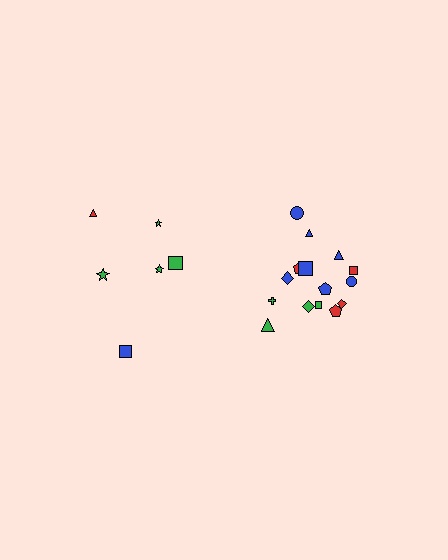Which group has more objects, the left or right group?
The right group.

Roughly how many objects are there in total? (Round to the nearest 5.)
Roughly 20 objects in total.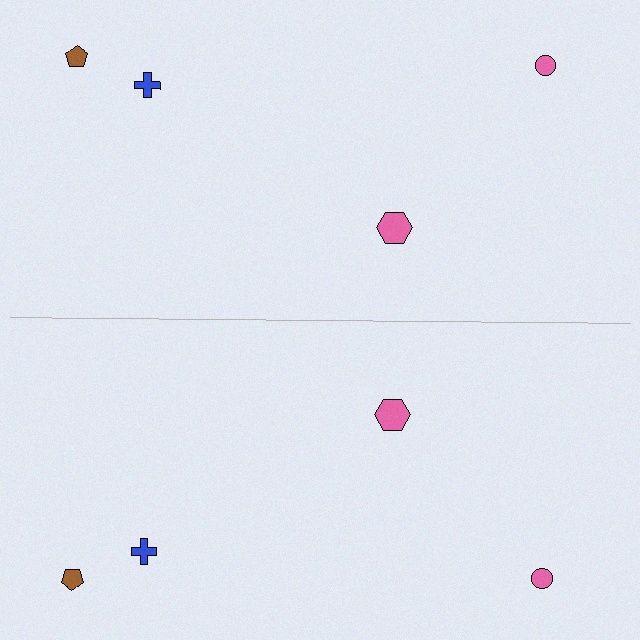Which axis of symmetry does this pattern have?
The pattern has a horizontal axis of symmetry running through the center of the image.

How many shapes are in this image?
There are 8 shapes in this image.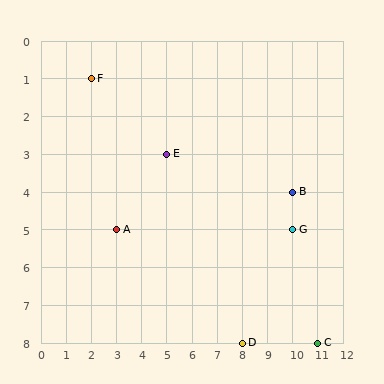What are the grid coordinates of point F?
Point F is at grid coordinates (2, 1).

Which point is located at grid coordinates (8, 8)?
Point D is at (8, 8).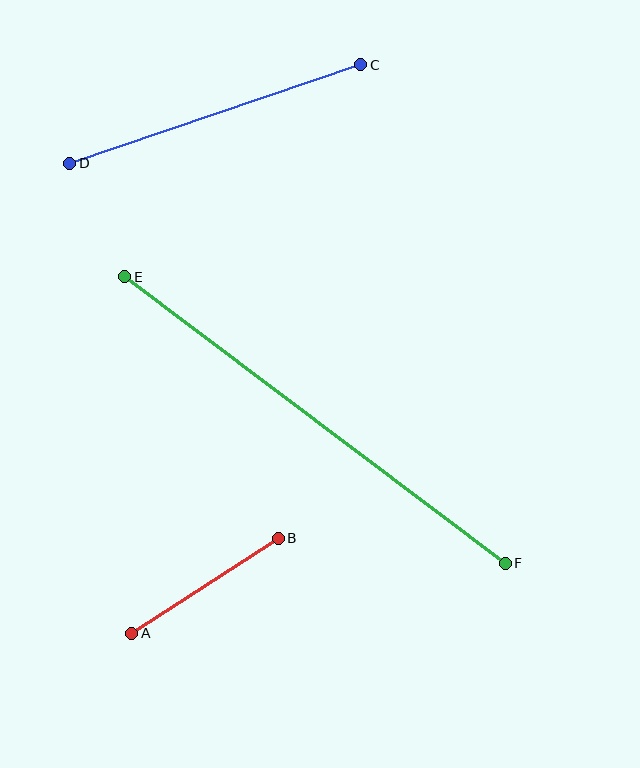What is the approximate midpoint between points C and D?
The midpoint is at approximately (215, 114) pixels.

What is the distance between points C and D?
The distance is approximately 307 pixels.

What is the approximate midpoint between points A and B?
The midpoint is at approximately (205, 586) pixels.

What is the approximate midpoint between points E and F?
The midpoint is at approximately (315, 420) pixels.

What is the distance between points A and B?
The distance is approximately 175 pixels.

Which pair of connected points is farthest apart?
Points E and F are farthest apart.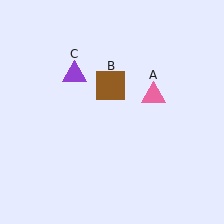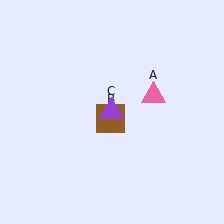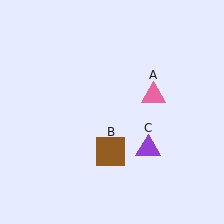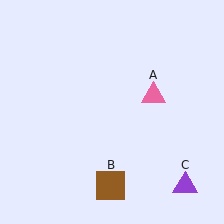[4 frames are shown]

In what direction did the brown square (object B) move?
The brown square (object B) moved down.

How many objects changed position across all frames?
2 objects changed position: brown square (object B), purple triangle (object C).